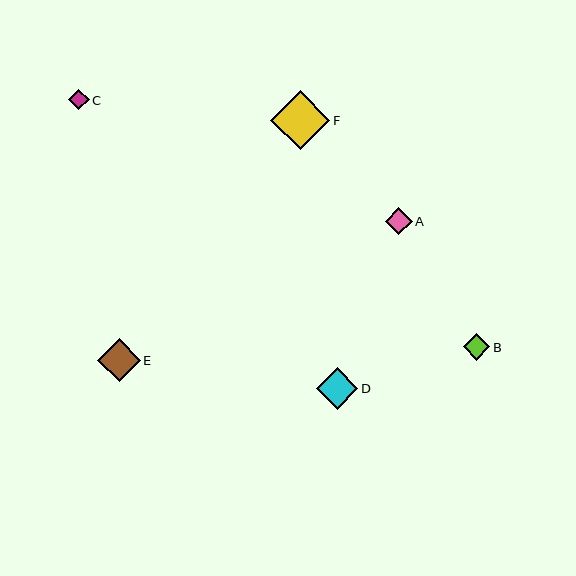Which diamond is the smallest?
Diamond C is the smallest with a size of approximately 20 pixels.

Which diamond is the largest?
Diamond F is the largest with a size of approximately 59 pixels.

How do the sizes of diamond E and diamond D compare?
Diamond E and diamond D are approximately the same size.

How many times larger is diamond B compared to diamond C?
Diamond B is approximately 1.3 times the size of diamond C.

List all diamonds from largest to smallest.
From largest to smallest: F, E, D, A, B, C.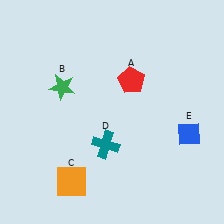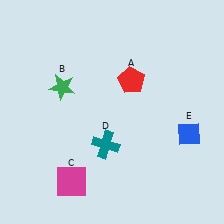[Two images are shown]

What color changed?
The square (C) changed from orange in Image 1 to magenta in Image 2.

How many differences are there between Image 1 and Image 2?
There is 1 difference between the two images.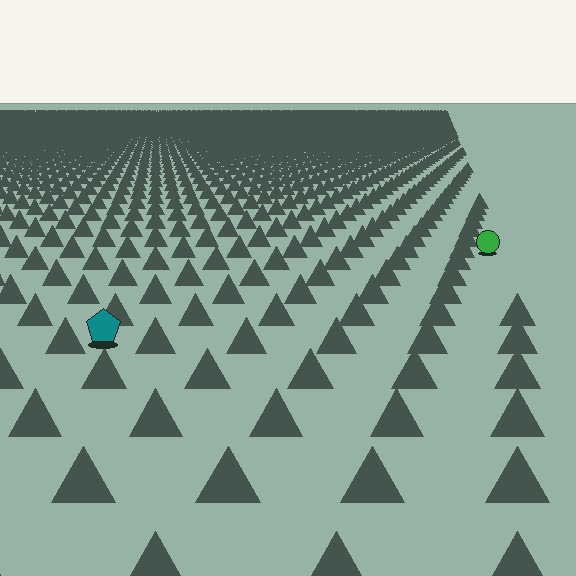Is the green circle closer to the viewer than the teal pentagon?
No. The teal pentagon is closer — you can tell from the texture gradient: the ground texture is coarser near it.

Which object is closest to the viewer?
The teal pentagon is closest. The texture marks near it are larger and more spread out.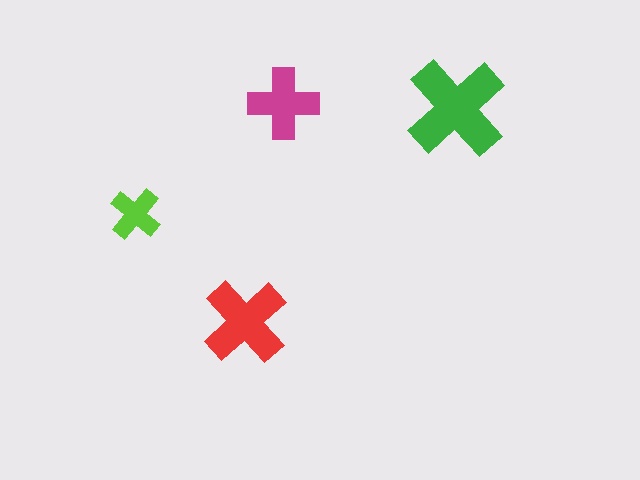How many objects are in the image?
There are 4 objects in the image.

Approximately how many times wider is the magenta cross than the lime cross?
About 1.5 times wider.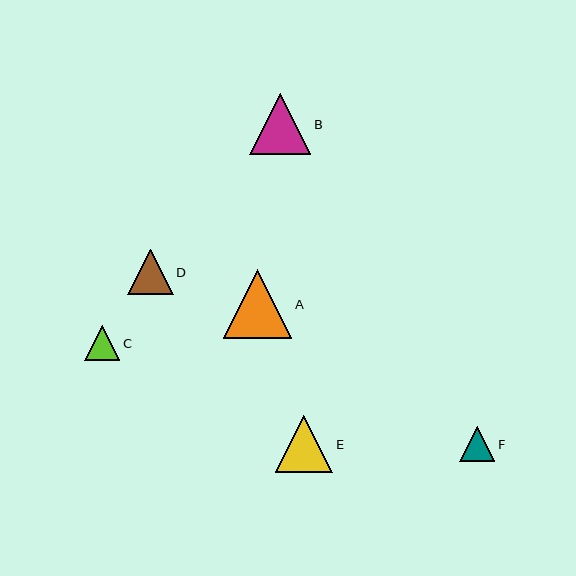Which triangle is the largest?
Triangle A is the largest with a size of approximately 68 pixels.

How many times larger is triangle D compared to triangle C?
Triangle D is approximately 1.3 times the size of triangle C.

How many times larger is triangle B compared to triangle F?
Triangle B is approximately 1.7 times the size of triangle F.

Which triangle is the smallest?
Triangle C is the smallest with a size of approximately 35 pixels.